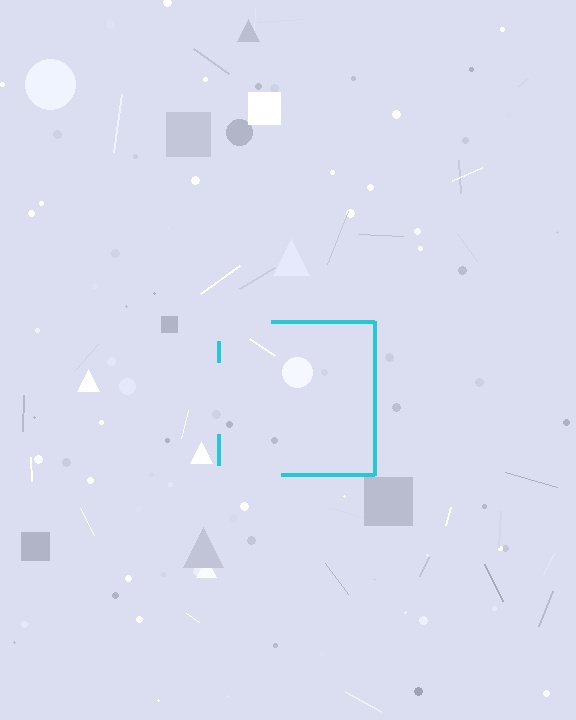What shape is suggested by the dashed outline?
The dashed outline suggests a square.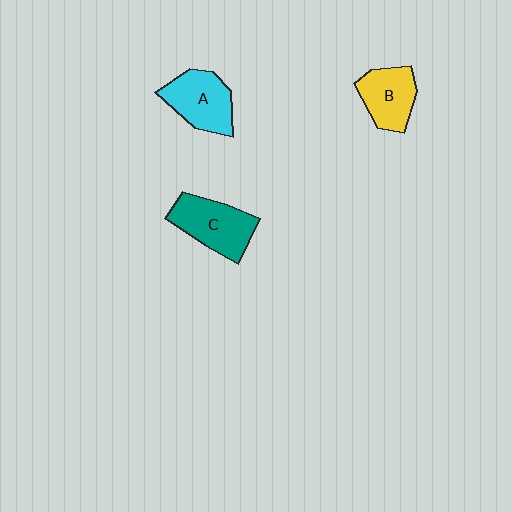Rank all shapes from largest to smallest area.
From largest to smallest: C (teal), A (cyan), B (yellow).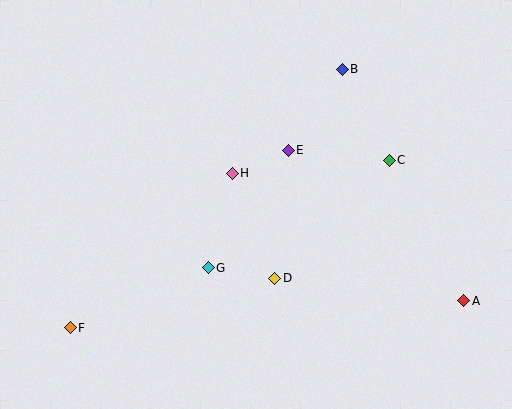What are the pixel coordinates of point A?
Point A is at (464, 301).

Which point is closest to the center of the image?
Point H at (232, 173) is closest to the center.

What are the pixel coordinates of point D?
Point D is at (275, 278).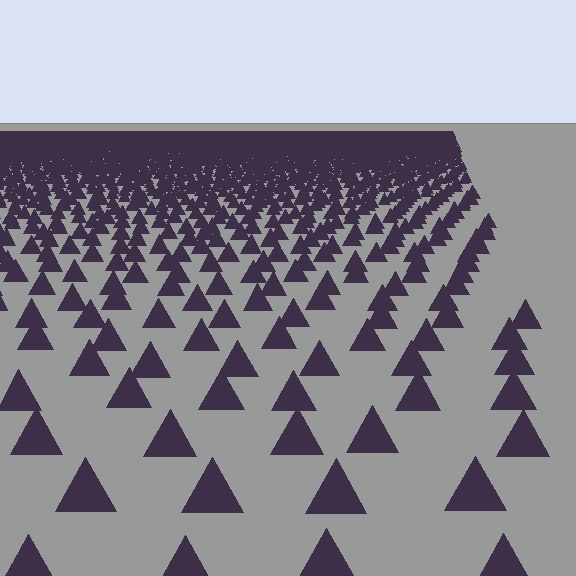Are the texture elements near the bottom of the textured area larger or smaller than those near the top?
Larger. Near the bottom, elements are closer to the viewer and appear at a bigger on-screen size.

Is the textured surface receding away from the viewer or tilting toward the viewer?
The surface is receding away from the viewer. Texture elements get smaller and denser toward the top.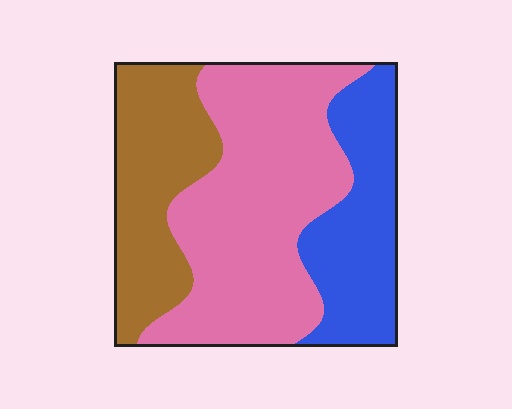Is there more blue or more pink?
Pink.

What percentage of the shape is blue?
Blue covers 25% of the shape.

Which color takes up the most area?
Pink, at roughly 50%.